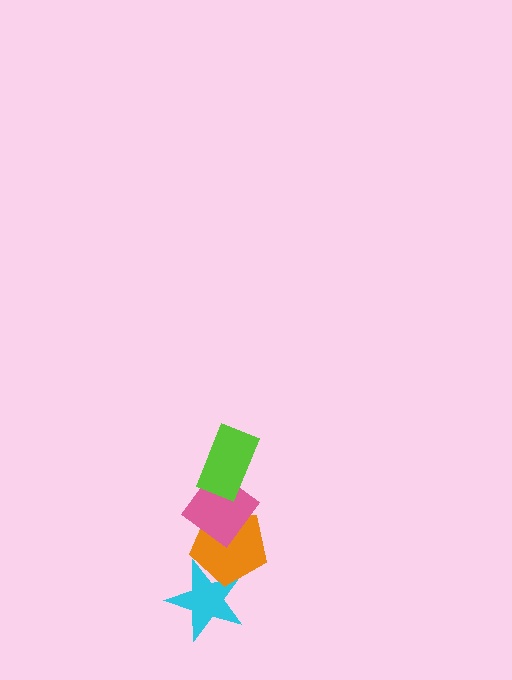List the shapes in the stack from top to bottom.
From top to bottom: the lime rectangle, the pink diamond, the orange pentagon, the cyan star.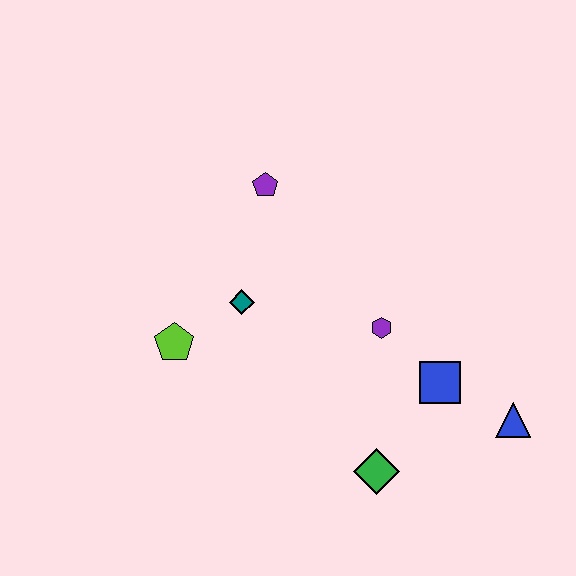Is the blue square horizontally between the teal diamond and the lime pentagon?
No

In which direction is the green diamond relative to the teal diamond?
The green diamond is below the teal diamond.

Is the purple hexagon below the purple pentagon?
Yes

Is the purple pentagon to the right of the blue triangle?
No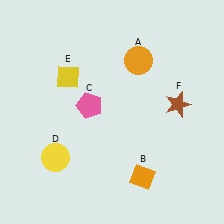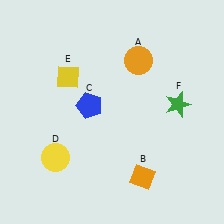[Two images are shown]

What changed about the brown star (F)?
In Image 1, F is brown. In Image 2, it changed to green.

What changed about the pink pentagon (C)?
In Image 1, C is pink. In Image 2, it changed to blue.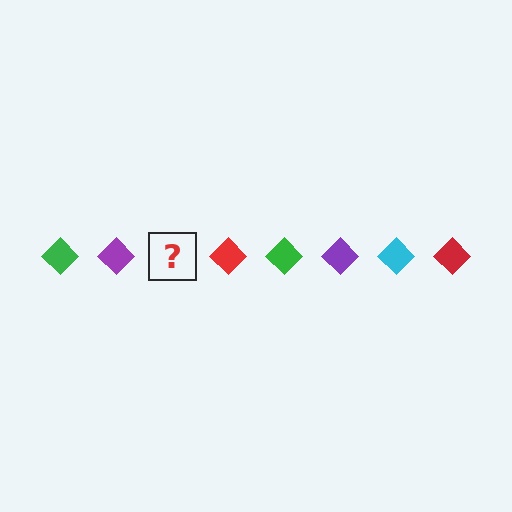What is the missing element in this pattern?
The missing element is a cyan diamond.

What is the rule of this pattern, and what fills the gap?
The rule is that the pattern cycles through green, purple, cyan, red diamonds. The gap should be filled with a cyan diamond.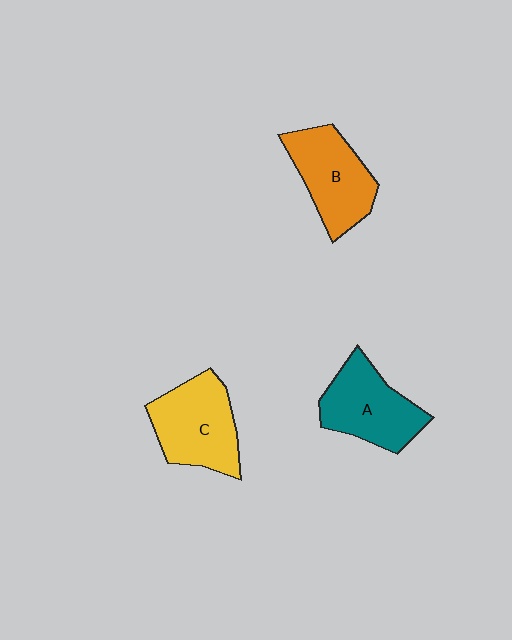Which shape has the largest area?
Shape C (yellow).